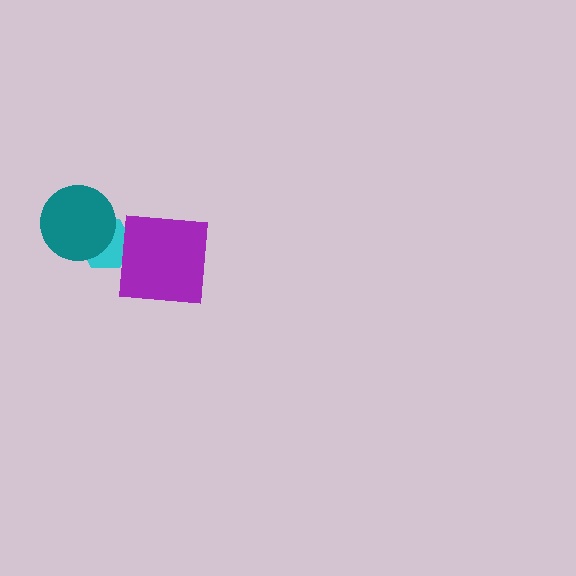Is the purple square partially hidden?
No, no other shape covers it.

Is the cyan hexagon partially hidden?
Yes, it is partially covered by another shape.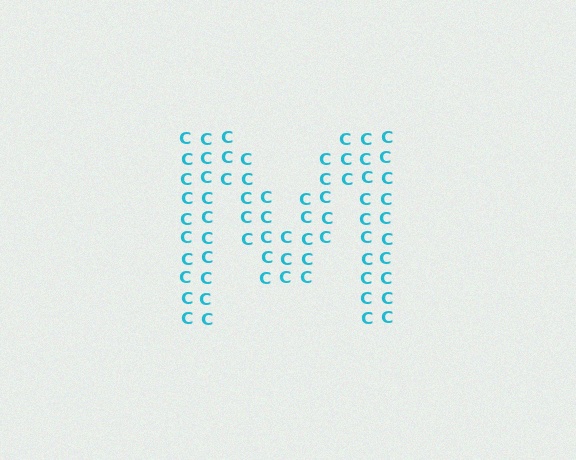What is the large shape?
The large shape is the letter M.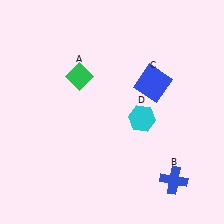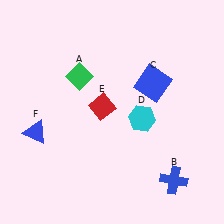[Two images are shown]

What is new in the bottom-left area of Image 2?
A blue triangle (F) was added in the bottom-left area of Image 2.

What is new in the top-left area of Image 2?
A red diamond (E) was added in the top-left area of Image 2.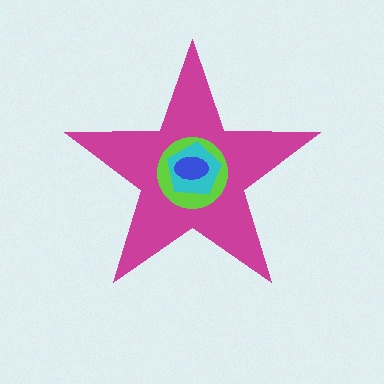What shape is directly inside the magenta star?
The lime circle.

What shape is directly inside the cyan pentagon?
The blue ellipse.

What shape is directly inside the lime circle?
The cyan pentagon.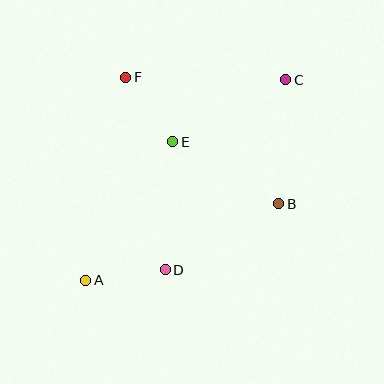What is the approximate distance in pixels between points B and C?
The distance between B and C is approximately 124 pixels.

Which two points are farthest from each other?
Points A and C are farthest from each other.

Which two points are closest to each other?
Points E and F are closest to each other.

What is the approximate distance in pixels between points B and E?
The distance between B and E is approximately 123 pixels.